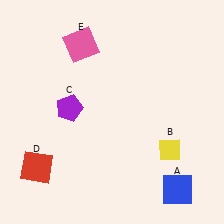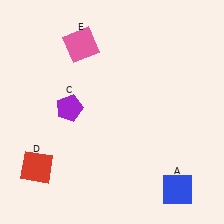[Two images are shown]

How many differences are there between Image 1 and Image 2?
There is 1 difference between the two images.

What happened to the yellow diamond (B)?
The yellow diamond (B) was removed in Image 2. It was in the bottom-right area of Image 1.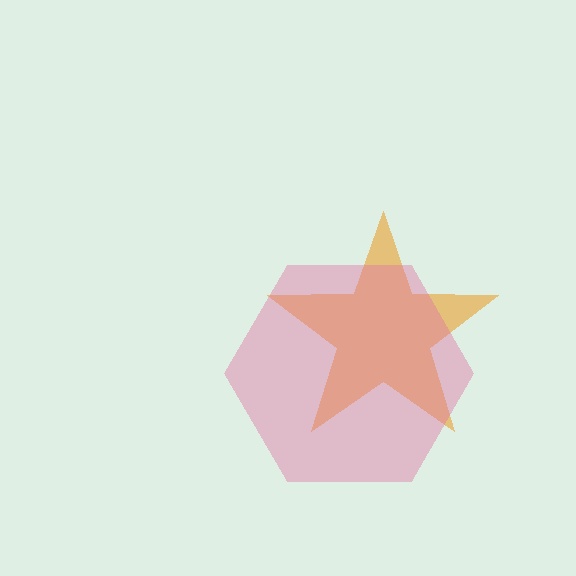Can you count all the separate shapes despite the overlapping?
Yes, there are 2 separate shapes.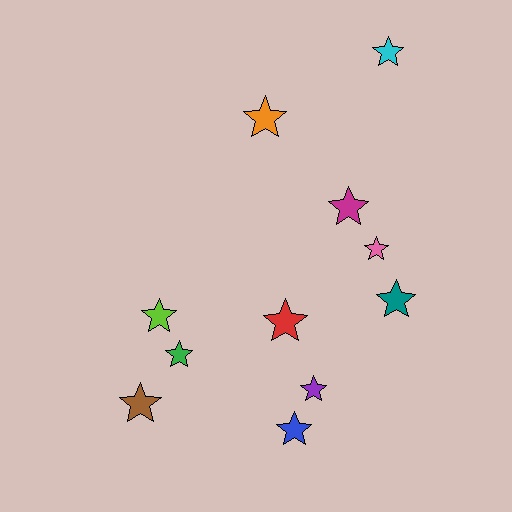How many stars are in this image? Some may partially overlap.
There are 11 stars.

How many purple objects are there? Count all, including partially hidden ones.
There is 1 purple object.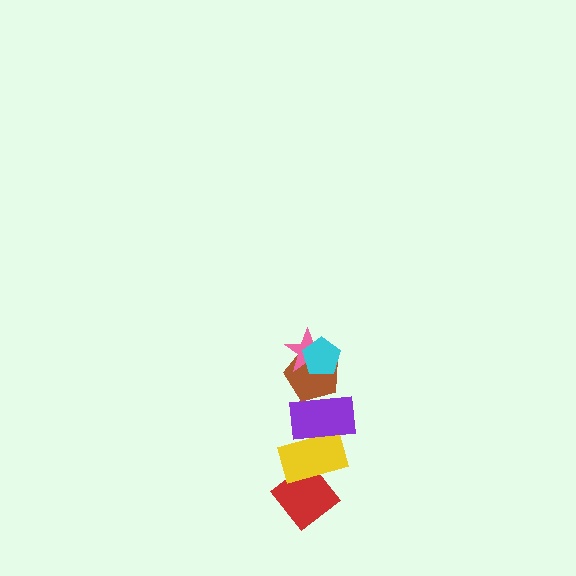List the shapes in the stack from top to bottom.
From top to bottom: the cyan pentagon, the pink star, the brown pentagon, the purple rectangle, the yellow rectangle, the red diamond.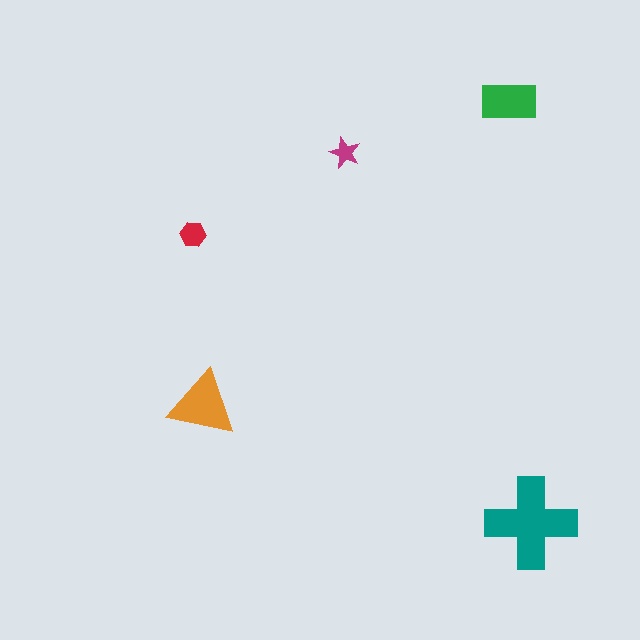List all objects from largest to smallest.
The teal cross, the orange triangle, the green rectangle, the red hexagon, the magenta star.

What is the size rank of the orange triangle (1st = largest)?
2nd.